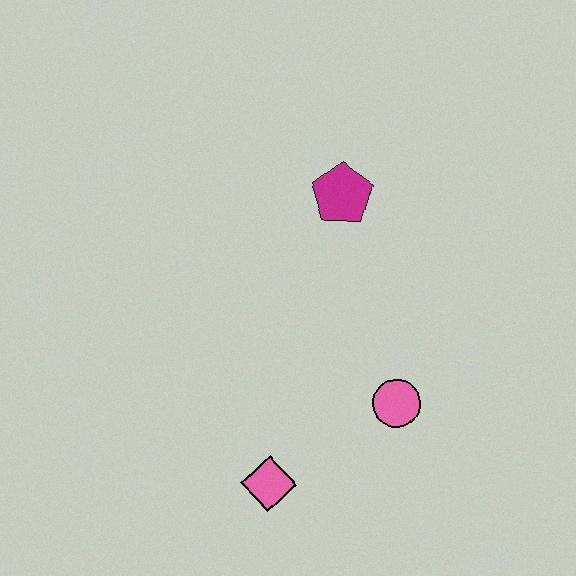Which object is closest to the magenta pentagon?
The pink circle is closest to the magenta pentagon.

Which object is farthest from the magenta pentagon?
The pink diamond is farthest from the magenta pentagon.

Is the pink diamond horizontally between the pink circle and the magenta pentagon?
No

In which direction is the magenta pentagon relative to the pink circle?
The magenta pentagon is above the pink circle.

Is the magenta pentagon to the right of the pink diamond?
Yes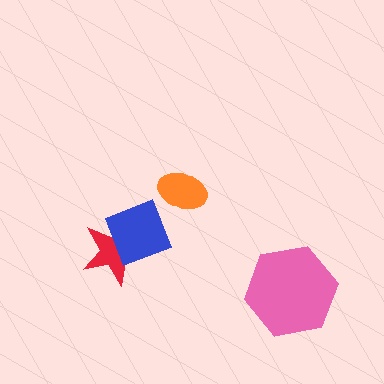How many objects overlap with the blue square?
1 object overlaps with the blue square.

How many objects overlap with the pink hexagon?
0 objects overlap with the pink hexagon.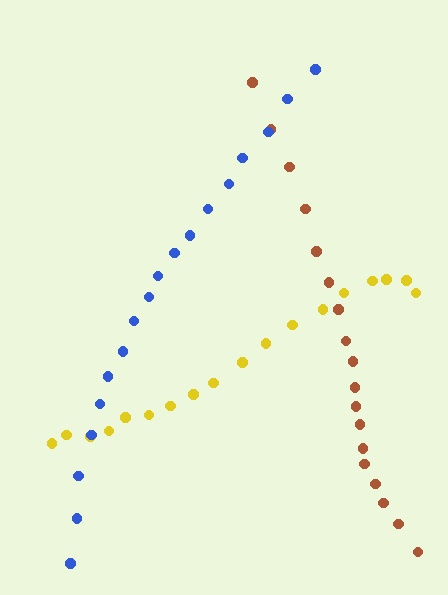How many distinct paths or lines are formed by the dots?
There are 3 distinct paths.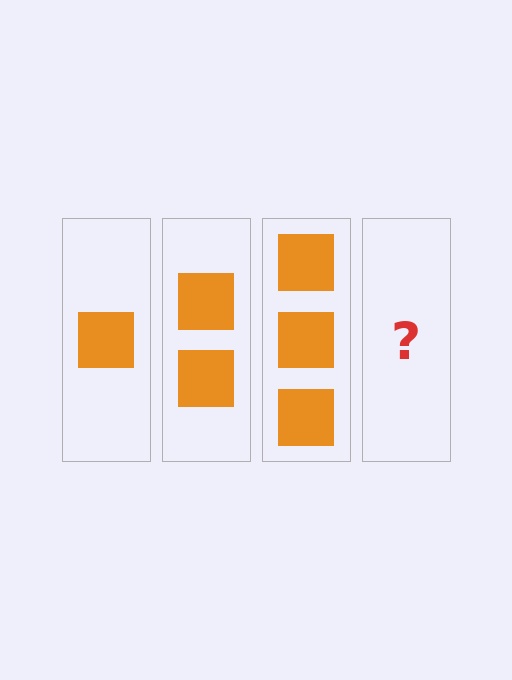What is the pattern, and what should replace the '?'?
The pattern is that each step adds one more square. The '?' should be 4 squares.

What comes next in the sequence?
The next element should be 4 squares.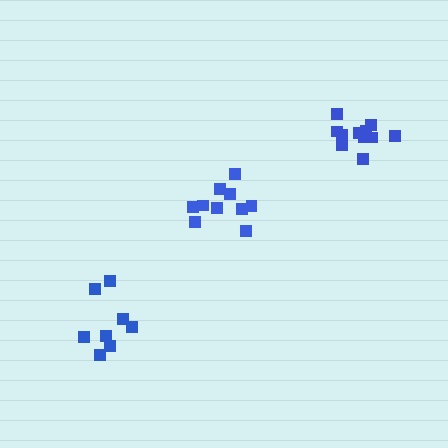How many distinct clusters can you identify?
There are 3 distinct clusters.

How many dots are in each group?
Group 1: 11 dots, Group 2: 10 dots, Group 3: 8 dots (29 total).